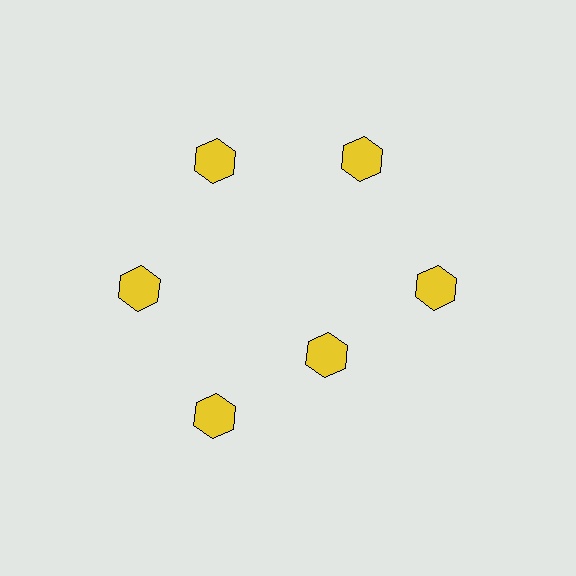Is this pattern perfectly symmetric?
No. The 6 yellow hexagons are arranged in a ring, but one element near the 5 o'clock position is pulled inward toward the center, breaking the 6-fold rotational symmetry.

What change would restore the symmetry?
The symmetry would be restored by moving it outward, back onto the ring so that all 6 hexagons sit at equal angles and equal distance from the center.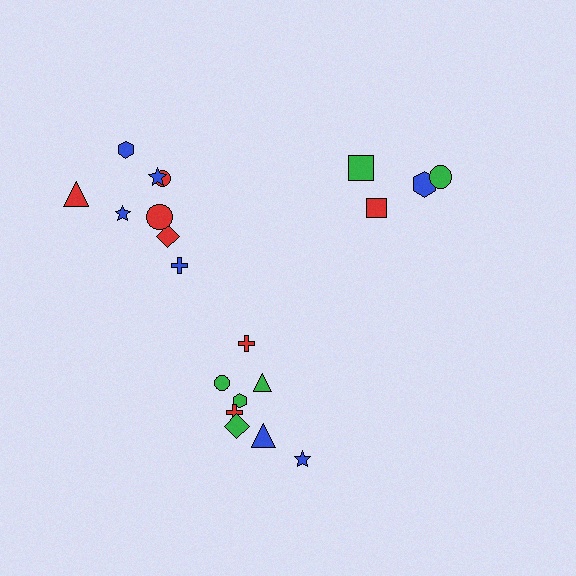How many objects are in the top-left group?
There are 8 objects.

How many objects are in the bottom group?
There are 8 objects.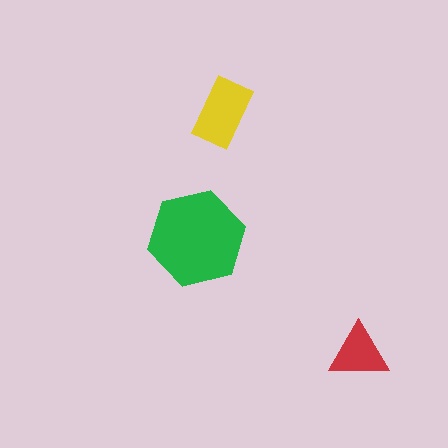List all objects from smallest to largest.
The red triangle, the yellow rectangle, the green hexagon.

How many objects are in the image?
There are 3 objects in the image.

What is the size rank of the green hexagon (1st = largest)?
1st.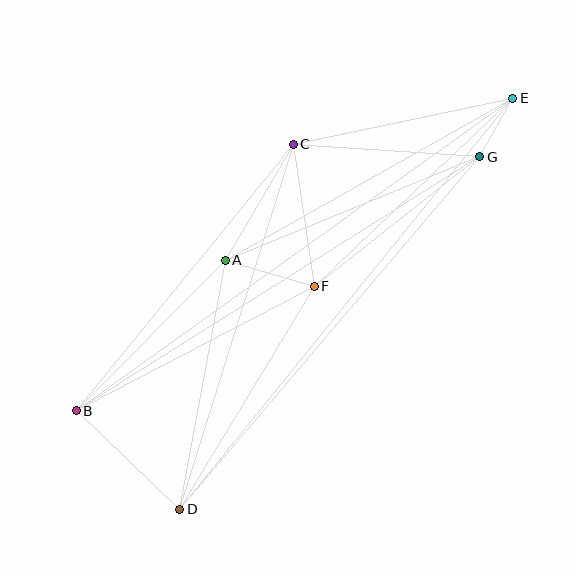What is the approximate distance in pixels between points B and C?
The distance between B and C is approximately 344 pixels.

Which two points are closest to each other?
Points E and G are closest to each other.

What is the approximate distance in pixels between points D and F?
The distance between D and F is approximately 260 pixels.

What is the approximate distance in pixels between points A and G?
The distance between A and G is approximately 275 pixels.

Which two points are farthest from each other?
Points B and E are farthest from each other.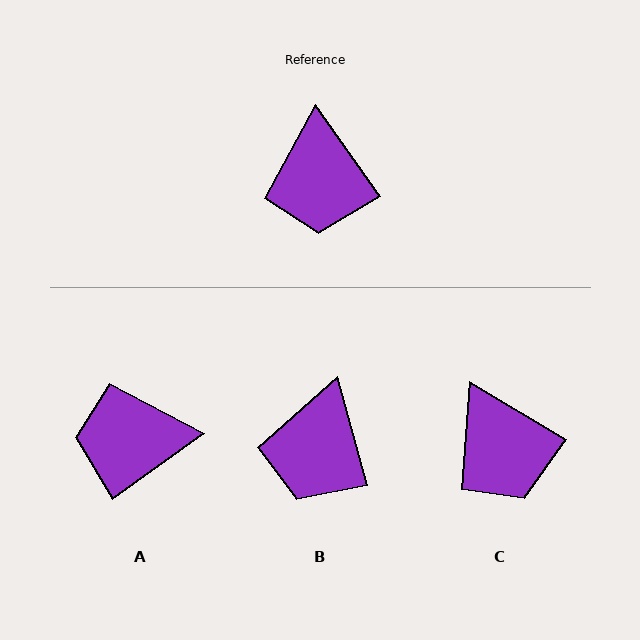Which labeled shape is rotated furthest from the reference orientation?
A, about 90 degrees away.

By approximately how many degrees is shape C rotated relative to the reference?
Approximately 24 degrees counter-clockwise.